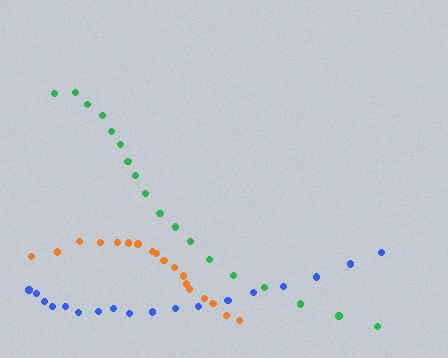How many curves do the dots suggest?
There are 3 distinct paths.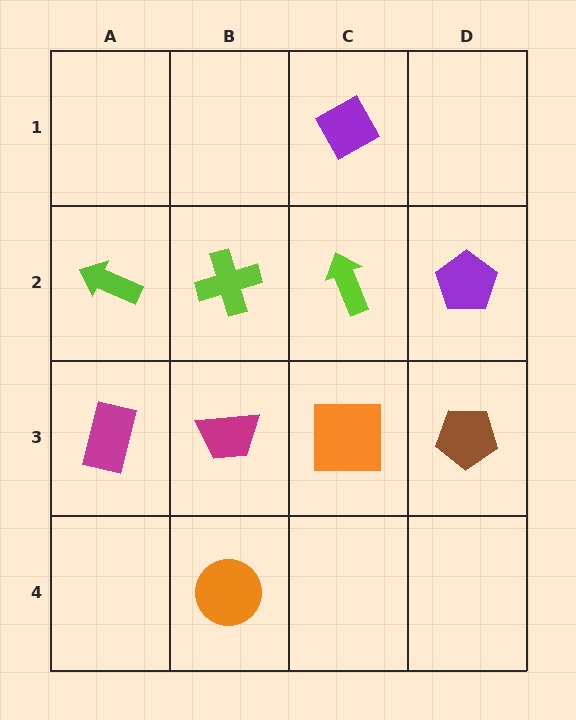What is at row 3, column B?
A magenta trapezoid.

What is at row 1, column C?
A purple diamond.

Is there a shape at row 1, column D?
No, that cell is empty.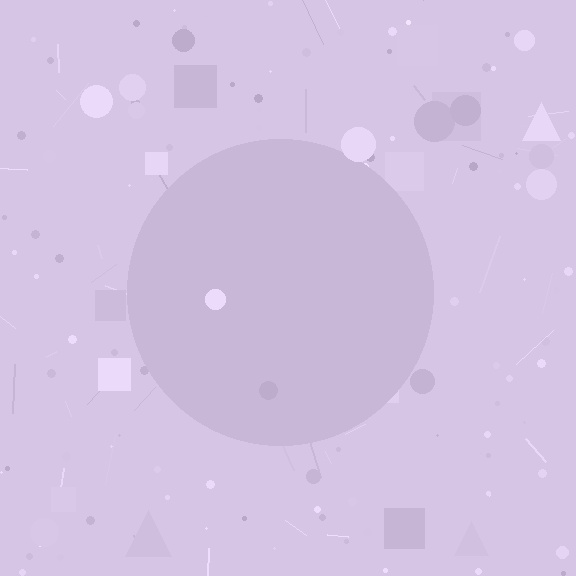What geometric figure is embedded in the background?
A circle is embedded in the background.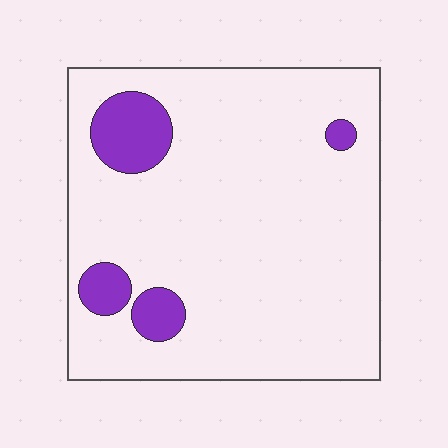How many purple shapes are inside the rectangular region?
4.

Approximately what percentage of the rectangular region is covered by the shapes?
Approximately 10%.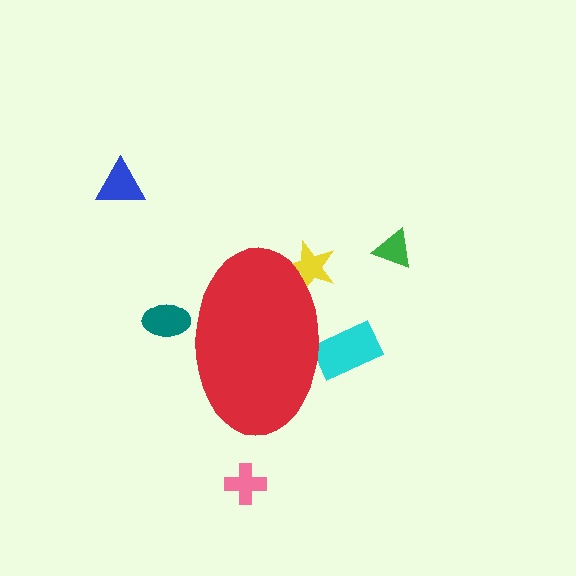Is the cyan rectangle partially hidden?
Yes, the cyan rectangle is partially hidden behind the red ellipse.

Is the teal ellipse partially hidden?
Yes, the teal ellipse is partially hidden behind the red ellipse.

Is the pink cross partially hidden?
No, the pink cross is fully visible.